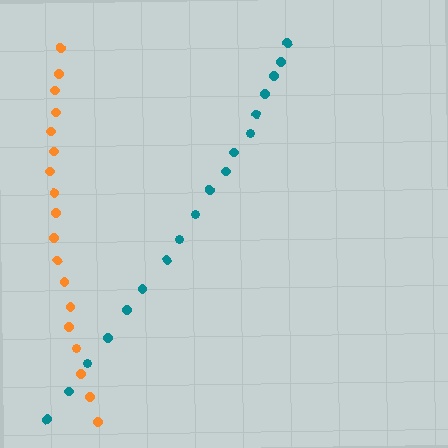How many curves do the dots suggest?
There are 2 distinct paths.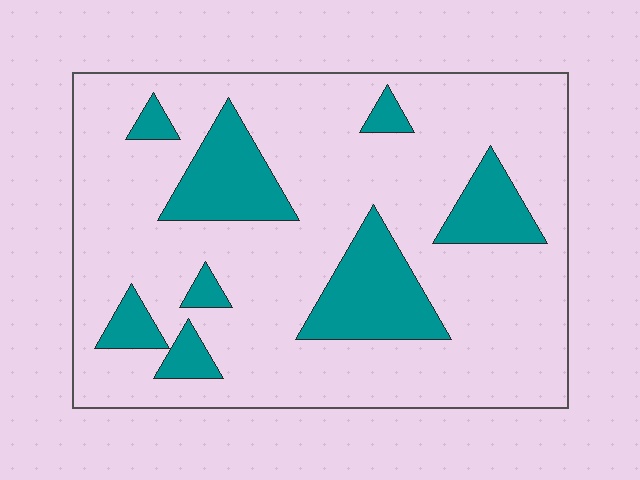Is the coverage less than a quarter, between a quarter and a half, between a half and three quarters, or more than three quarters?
Less than a quarter.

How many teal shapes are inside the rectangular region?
8.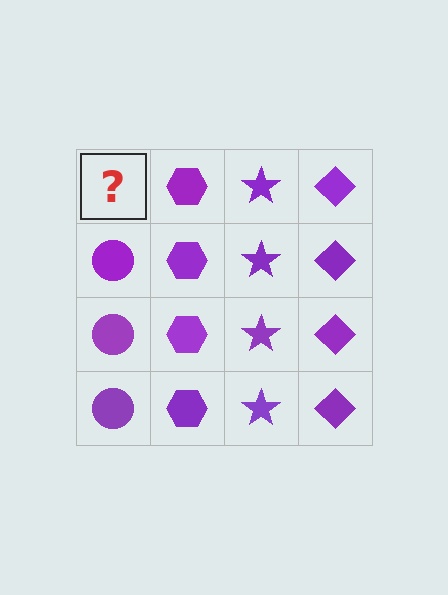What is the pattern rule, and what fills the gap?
The rule is that each column has a consistent shape. The gap should be filled with a purple circle.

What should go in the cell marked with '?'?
The missing cell should contain a purple circle.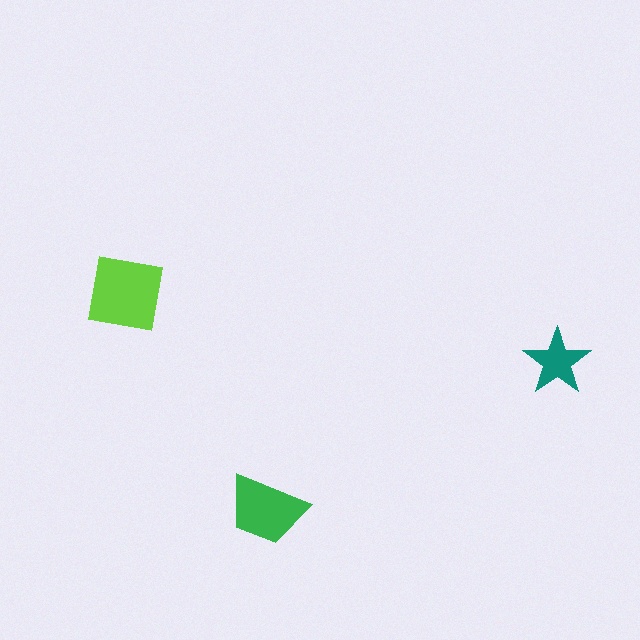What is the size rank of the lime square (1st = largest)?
1st.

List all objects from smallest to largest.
The teal star, the green trapezoid, the lime square.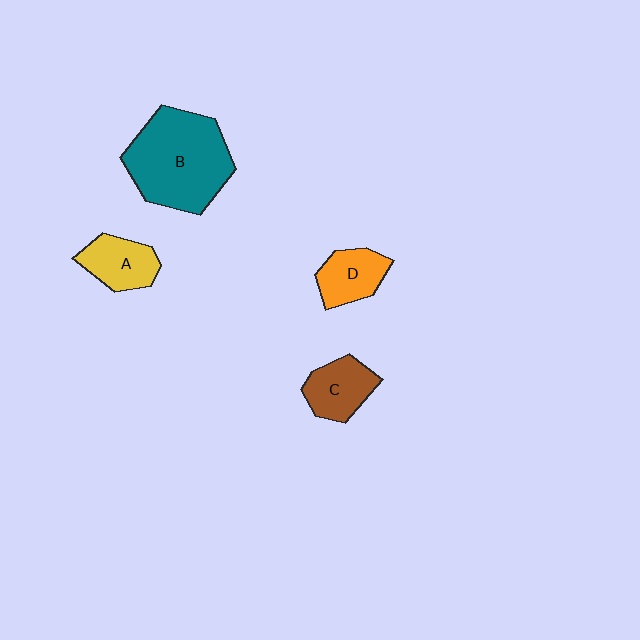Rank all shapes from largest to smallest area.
From largest to smallest: B (teal), C (brown), A (yellow), D (orange).